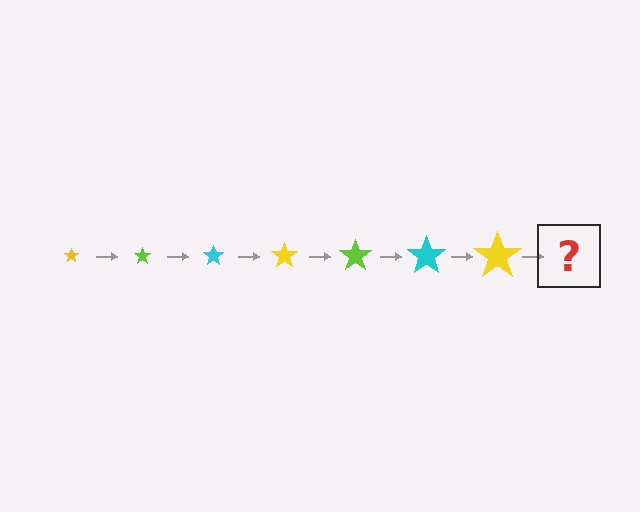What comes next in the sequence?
The next element should be a lime star, larger than the previous one.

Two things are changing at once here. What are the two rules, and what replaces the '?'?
The two rules are that the star grows larger each step and the color cycles through yellow, lime, and cyan. The '?' should be a lime star, larger than the previous one.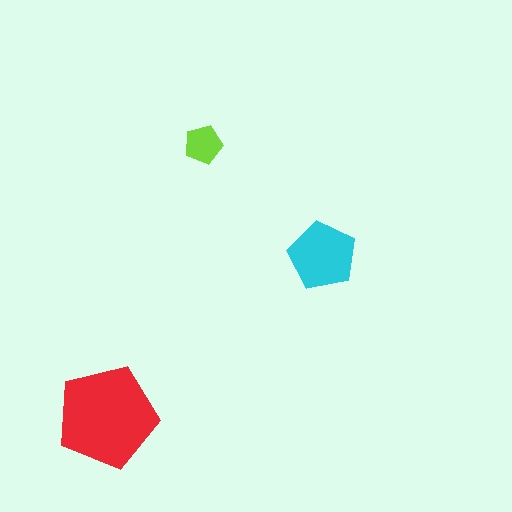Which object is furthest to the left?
The red pentagon is leftmost.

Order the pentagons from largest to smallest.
the red one, the cyan one, the lime one.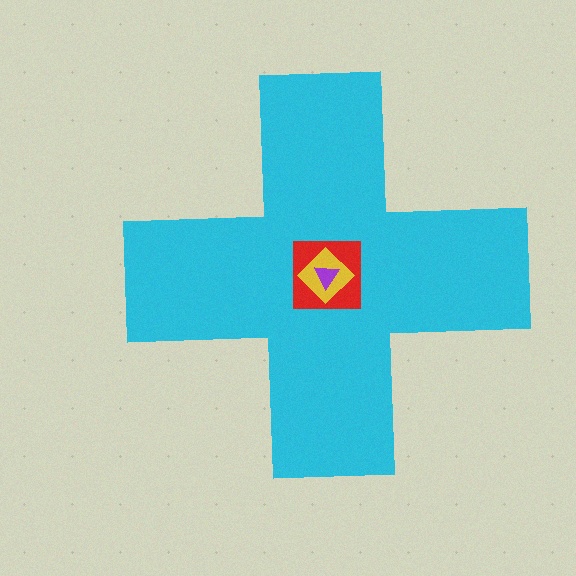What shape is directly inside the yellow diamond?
The purple triangle.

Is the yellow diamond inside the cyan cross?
Yes.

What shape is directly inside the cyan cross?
The red square.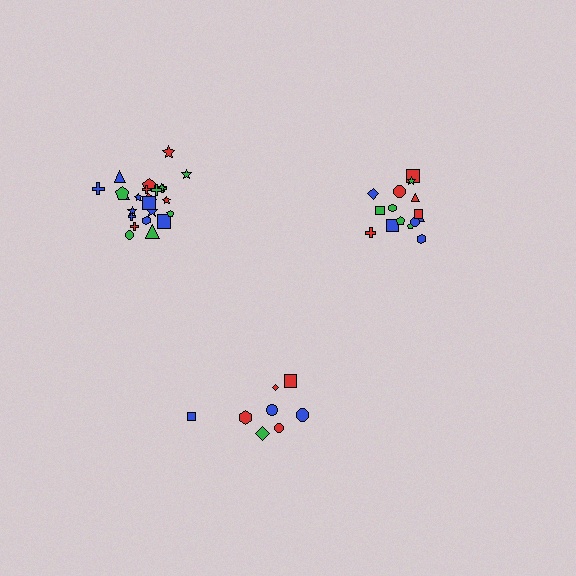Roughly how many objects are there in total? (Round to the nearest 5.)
Roughly 50 objects in total.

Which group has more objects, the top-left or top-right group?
The top-left group.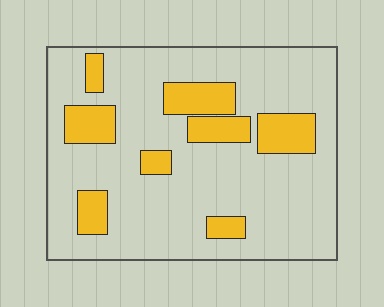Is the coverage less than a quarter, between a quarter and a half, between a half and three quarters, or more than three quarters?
Less than a quarter.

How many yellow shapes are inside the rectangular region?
8.